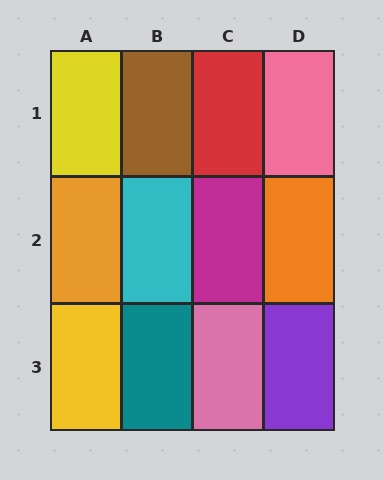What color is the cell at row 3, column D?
Purple.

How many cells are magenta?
1 cell is magenta.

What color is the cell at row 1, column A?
Yellow.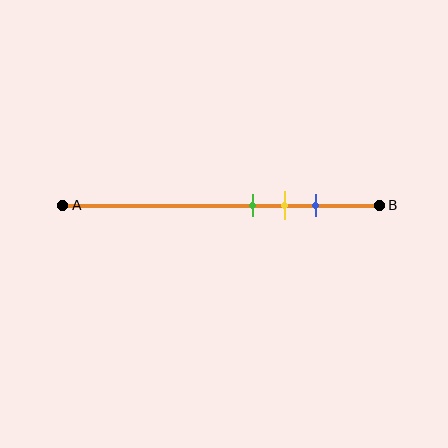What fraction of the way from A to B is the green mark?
The green mark is approximately 60% (0.6) of the way from A to B.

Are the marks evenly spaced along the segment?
Yes, the marks are approximately evenly spaced.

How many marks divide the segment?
There are 3 marks dividing the segment.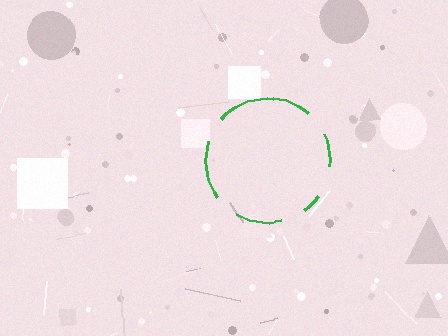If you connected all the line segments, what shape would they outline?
They would outline a circle.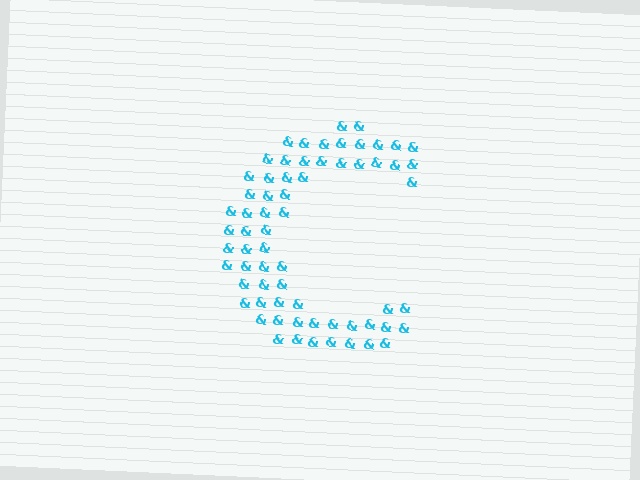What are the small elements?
The small elements are ampersands.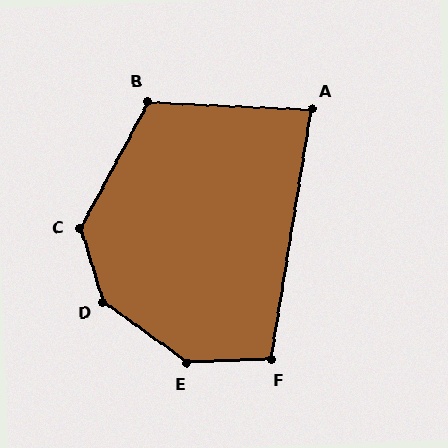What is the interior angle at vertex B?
Approximately 115 degrees (obtuse).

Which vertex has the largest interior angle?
D, at approximately 143 degrees.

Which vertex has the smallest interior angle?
A, at approximately 84 degrees.